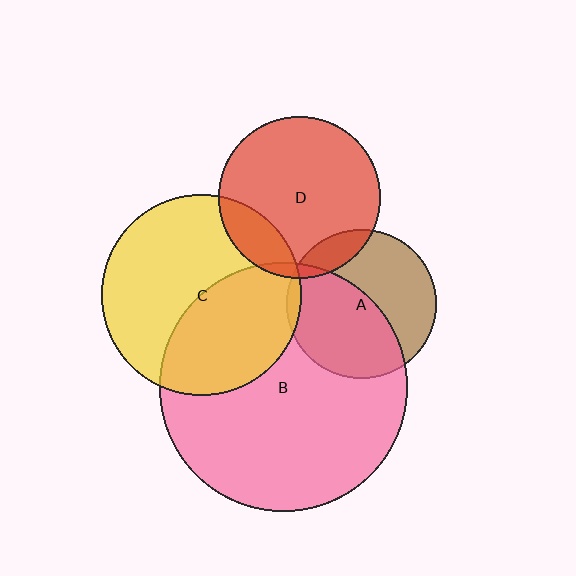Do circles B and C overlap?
Yes.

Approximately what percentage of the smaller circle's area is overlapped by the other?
Approximately 40%.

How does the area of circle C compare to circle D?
Approximately 1.5 times.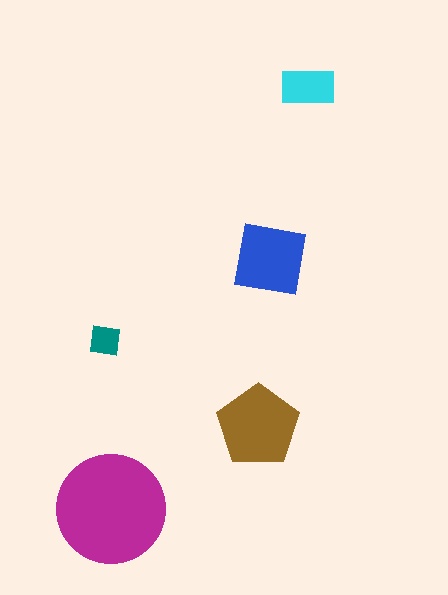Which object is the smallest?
The teal square.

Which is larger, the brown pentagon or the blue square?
The brown pentagon.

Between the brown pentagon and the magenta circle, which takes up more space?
The magenta circle.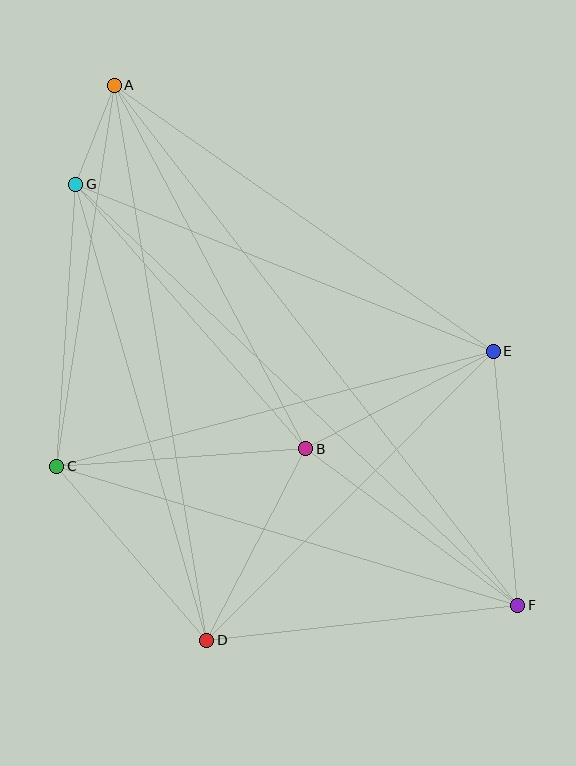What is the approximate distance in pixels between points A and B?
The distance between A and B is approximately 411 pixels.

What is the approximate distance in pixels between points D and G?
The distance between D and G is approximately 475 pixels.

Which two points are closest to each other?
Points A and G are closest to each other.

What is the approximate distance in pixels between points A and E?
The distance between A and E is approximately 463 pixels.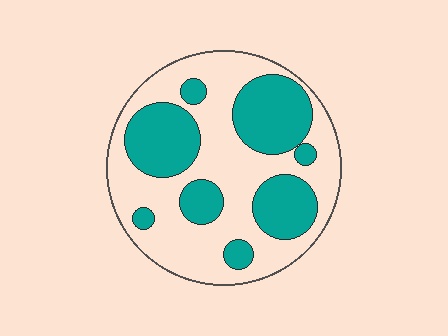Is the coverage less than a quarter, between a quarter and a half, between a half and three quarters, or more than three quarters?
Between a quarter and a half.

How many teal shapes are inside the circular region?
8.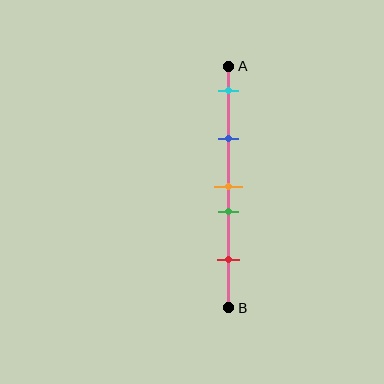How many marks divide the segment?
There are 5 marks dividing the segment.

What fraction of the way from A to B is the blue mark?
The blue mark is approximately 30% (0.3) of the way from A to B.